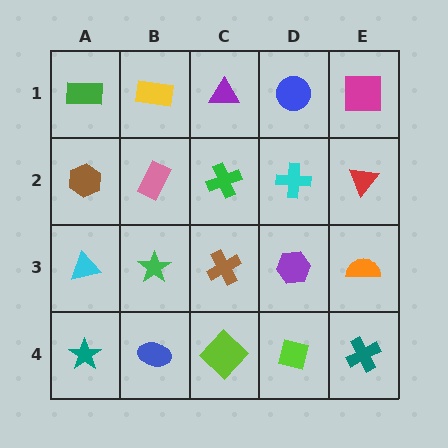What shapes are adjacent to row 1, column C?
A green cross (row 2, column C), a yellow rectangle (row 1, column B), a blue circle (row 1, column D).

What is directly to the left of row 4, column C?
A blue ellipse.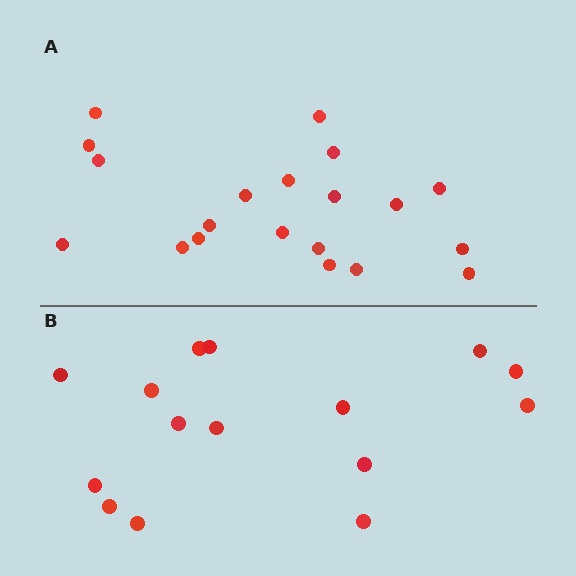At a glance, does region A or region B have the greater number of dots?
Region A (the top region) has more dots.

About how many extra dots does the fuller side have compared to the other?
Region A has about 5 more dots than region B.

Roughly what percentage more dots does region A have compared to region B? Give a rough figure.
About 35% more.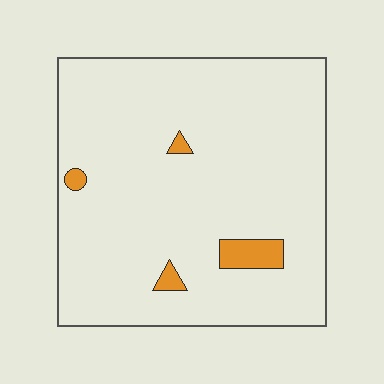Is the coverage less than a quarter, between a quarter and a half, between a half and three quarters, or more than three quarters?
Less than a quarter.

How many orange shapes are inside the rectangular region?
4.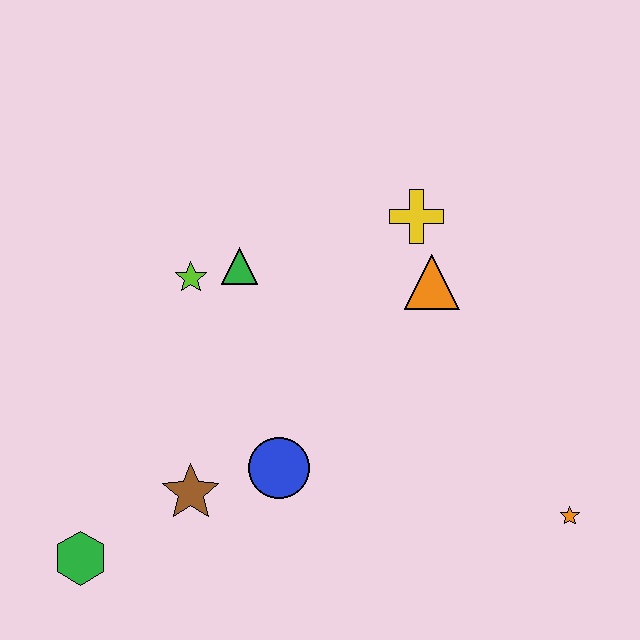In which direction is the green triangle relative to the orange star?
The green triangle is to the left of the orange star.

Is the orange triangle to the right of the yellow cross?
Yes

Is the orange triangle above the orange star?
Yes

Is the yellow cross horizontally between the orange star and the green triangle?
Yes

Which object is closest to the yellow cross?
The orange triangle is closest to the yellow cross.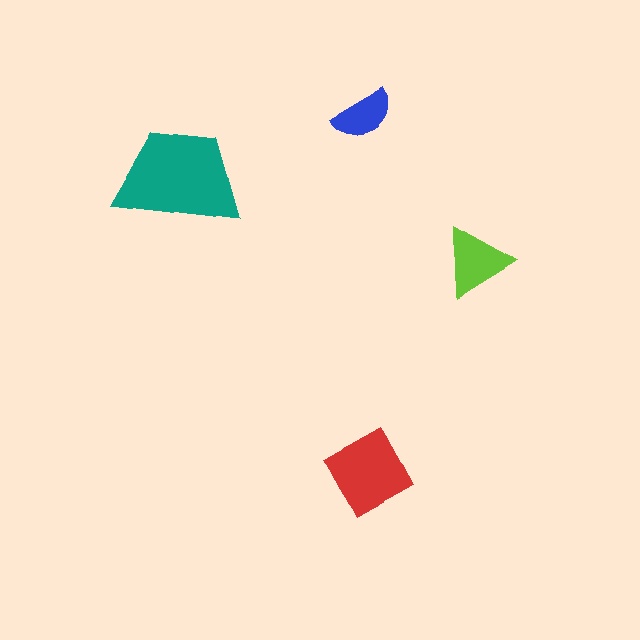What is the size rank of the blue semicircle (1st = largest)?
4th.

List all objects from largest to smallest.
The teal trapezoid, the red diamond, the lime triangle, the blue semicircle.